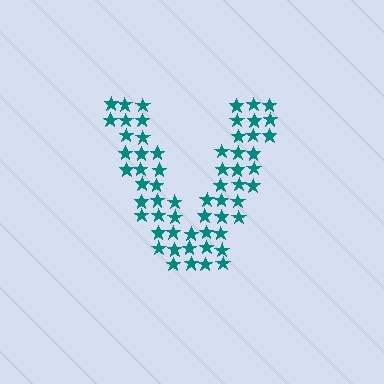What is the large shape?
The large shape is the letter V.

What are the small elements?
The small elements are stars.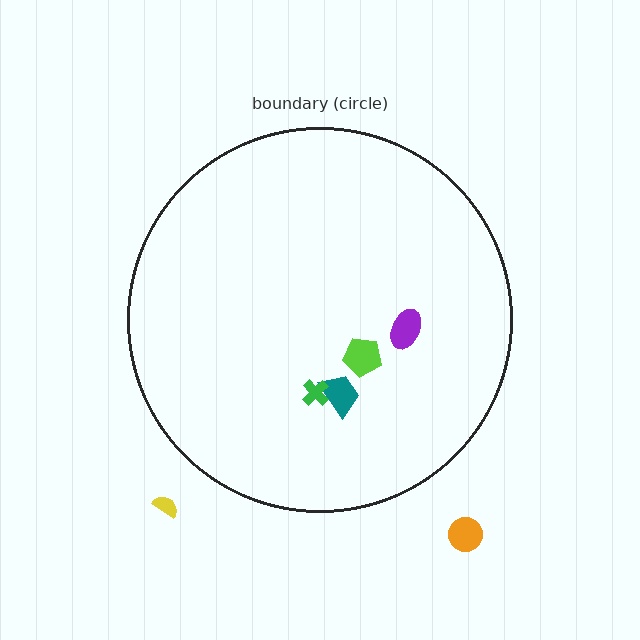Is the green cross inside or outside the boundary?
Inside.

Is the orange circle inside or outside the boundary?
Outside.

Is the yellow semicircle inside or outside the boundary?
Outside.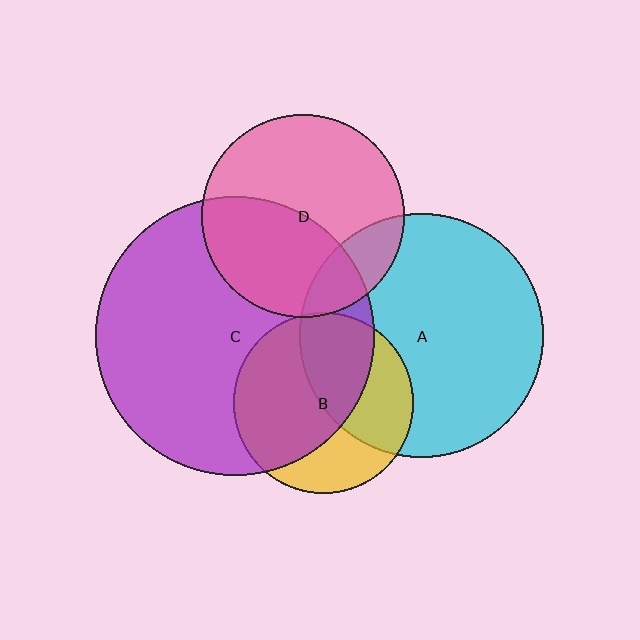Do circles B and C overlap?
Yes.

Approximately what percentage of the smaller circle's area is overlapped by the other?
Approximately 65%.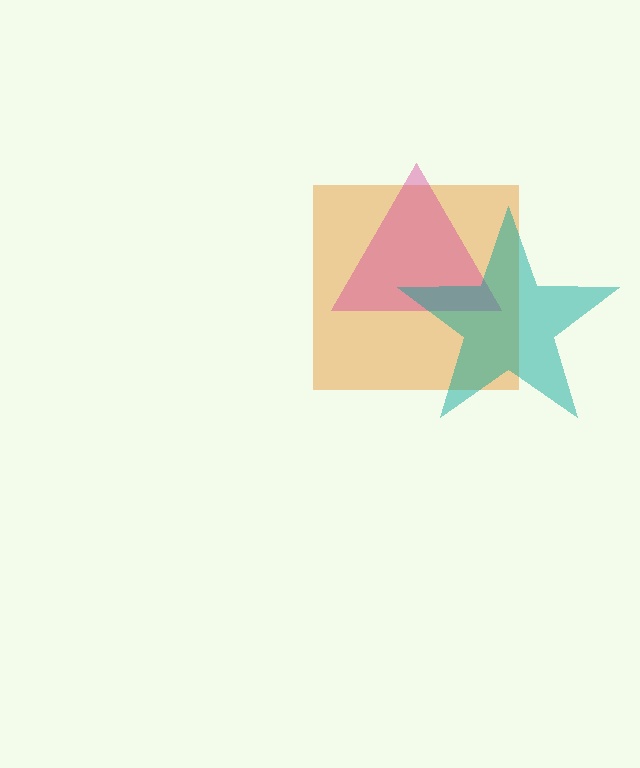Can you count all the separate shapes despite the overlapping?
Yes, there are 3 separate shapes.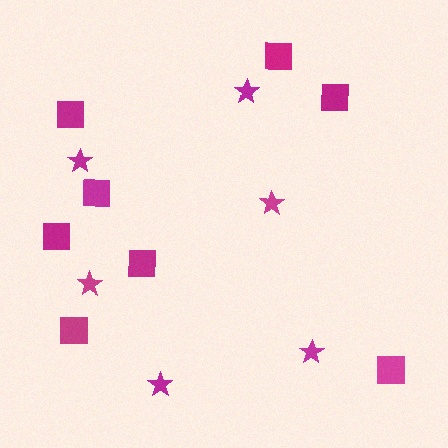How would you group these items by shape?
There are 2 groups: one group of squares (8) and one group of stars (6).